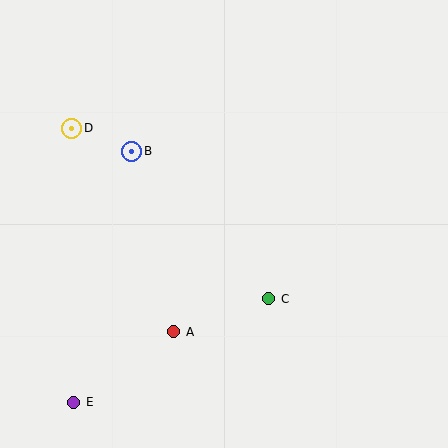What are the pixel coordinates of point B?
Point B is at (132, 151).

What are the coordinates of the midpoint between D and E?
The midpoint between D and E is at (73, 265).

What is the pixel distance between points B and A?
The distance between B and A is 185 pixels.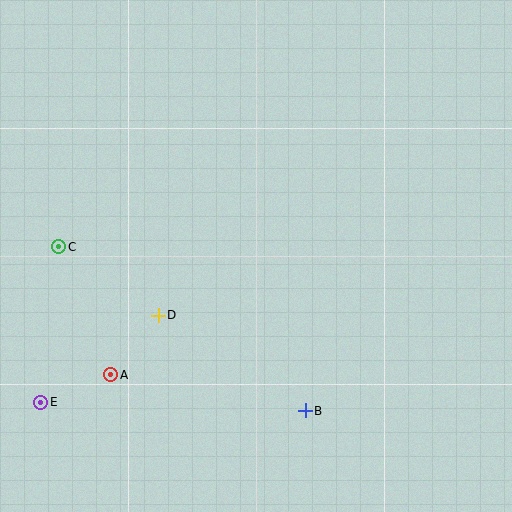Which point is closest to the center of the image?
Point D at (158, 315) is closest to the center.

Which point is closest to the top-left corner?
Point C is closest to the top-left corner.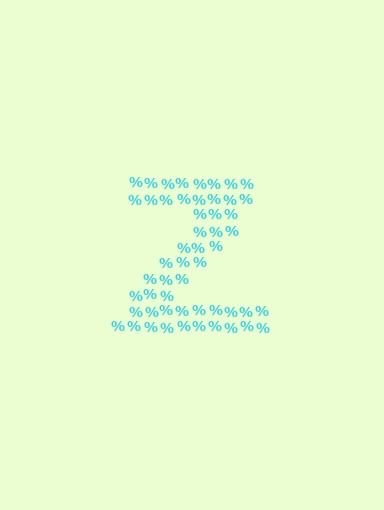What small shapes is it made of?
It is made of small percent signs.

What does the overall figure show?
The overall figure shows the letter Z.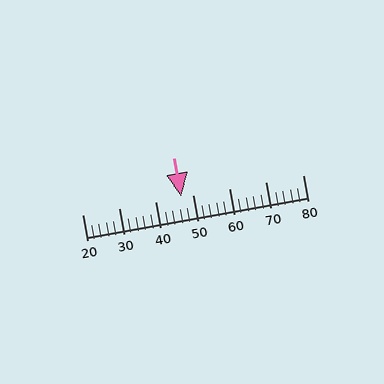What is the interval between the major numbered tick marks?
The major tick marks are spaced 10 units apart.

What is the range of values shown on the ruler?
The ruler shows values from 20 to 80.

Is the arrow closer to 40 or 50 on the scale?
The arrow is closer to 50.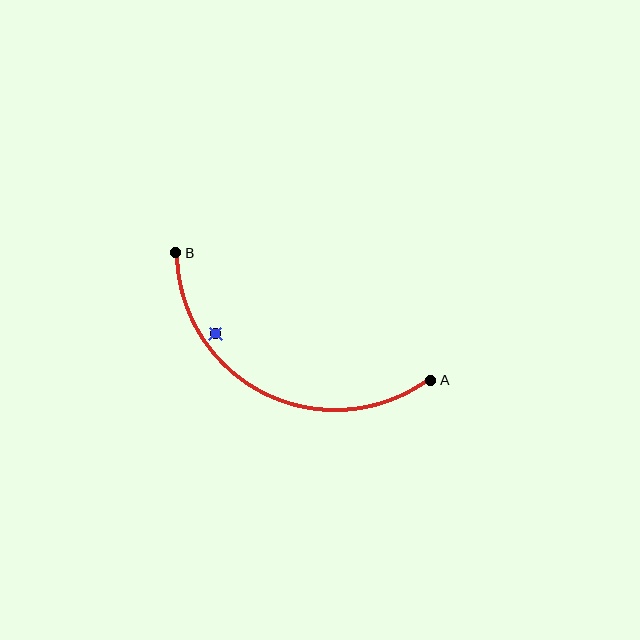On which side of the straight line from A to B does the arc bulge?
The arc bulges below the straight line connecting A and B.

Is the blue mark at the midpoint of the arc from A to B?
No — the blue mark does not lie on the arc at all. It sits slightly inside the curve.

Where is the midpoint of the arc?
The arc midpoint is the point on the curve farthest from the straight line joining A and B. It sits below that line.